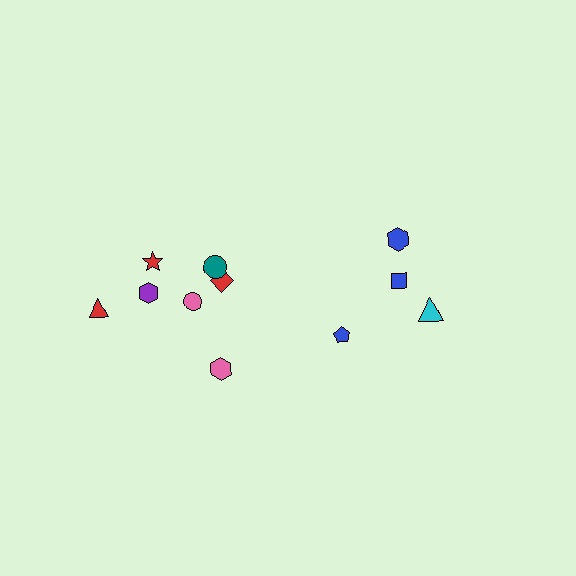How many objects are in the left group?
There are 7 objects.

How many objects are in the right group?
There are 4 objects.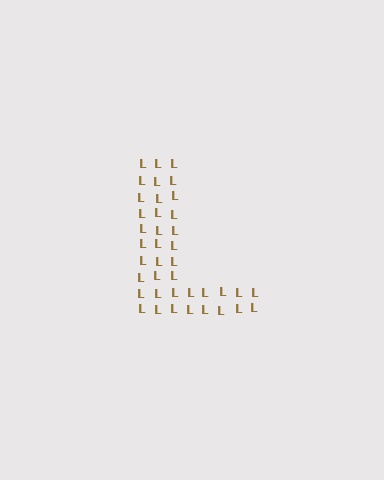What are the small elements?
The small elements are letter L's.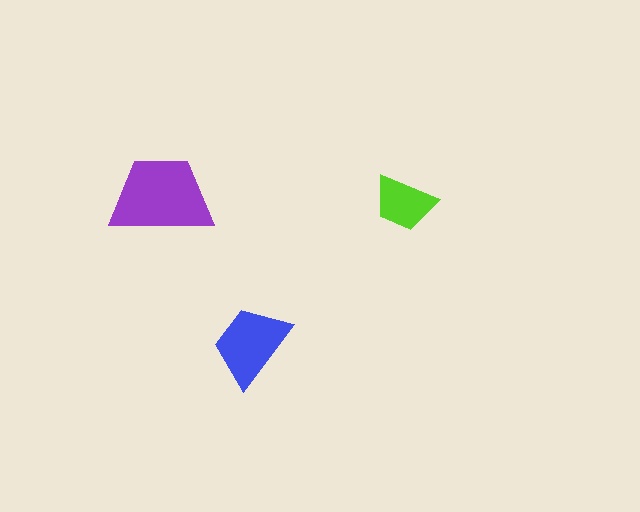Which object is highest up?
The purple trapezoid is topmost.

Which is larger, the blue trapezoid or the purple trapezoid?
The purple one.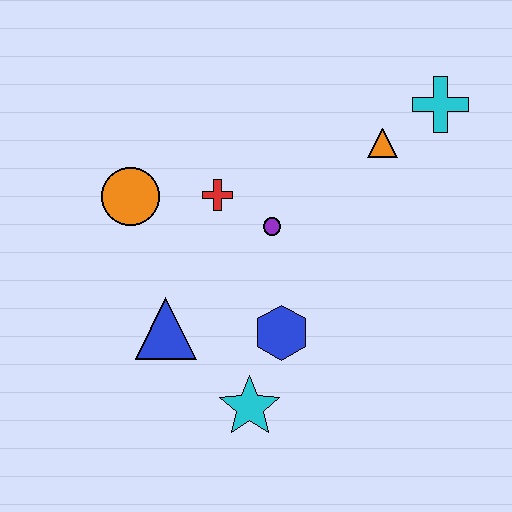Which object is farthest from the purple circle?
The cyan cross is farthest from the purple circle.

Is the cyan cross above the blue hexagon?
Yes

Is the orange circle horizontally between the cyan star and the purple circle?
No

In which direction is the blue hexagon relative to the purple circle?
The blue hexagon is below the purple circle.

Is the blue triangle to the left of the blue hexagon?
Yes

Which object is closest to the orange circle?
The red cross is closest to the orange circle.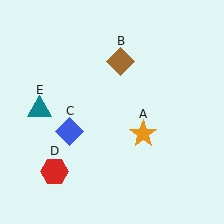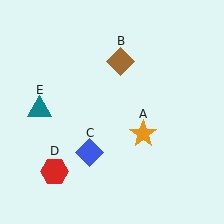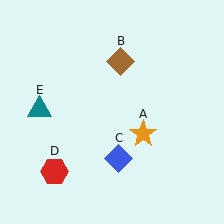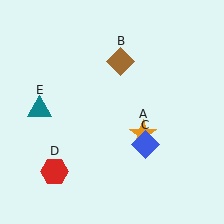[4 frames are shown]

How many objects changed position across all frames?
1 object changed position: blue diamond (object C).